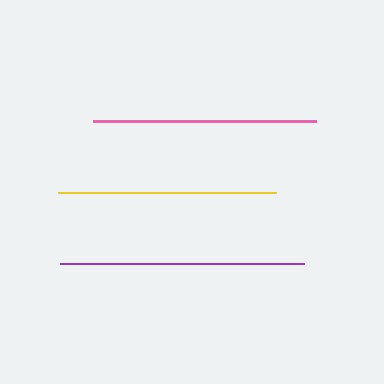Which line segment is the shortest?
The yellow line is the shortest at approximately 218 pixels.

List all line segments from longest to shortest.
From longest to shortest: purple, pink, yellow.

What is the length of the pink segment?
The pink segment is approximately 224 pixels long.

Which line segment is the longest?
The purple line is the longest at approximately 244 pixels.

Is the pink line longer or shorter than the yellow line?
The pink line is longer than the yellow line.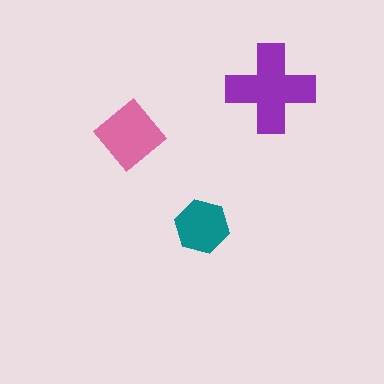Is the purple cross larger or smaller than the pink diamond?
Larger.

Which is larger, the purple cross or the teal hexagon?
The purple cross.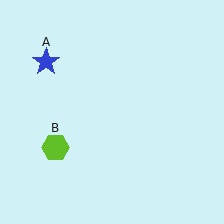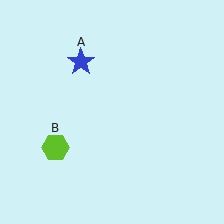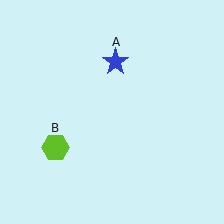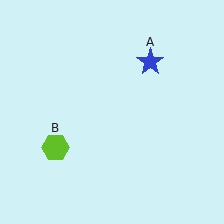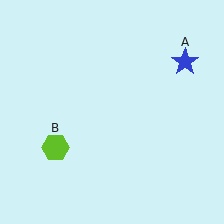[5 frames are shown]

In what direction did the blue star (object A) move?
The blue star (object A) moved right.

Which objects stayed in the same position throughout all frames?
Lime hexagon (object B) remained stationary.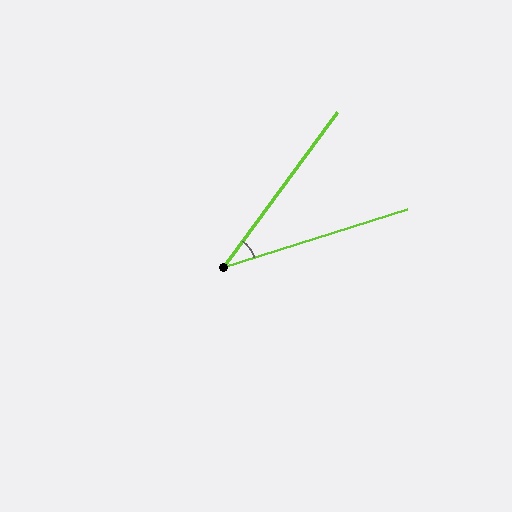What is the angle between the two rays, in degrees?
Approximately 36 degrees.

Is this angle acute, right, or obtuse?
It is acute.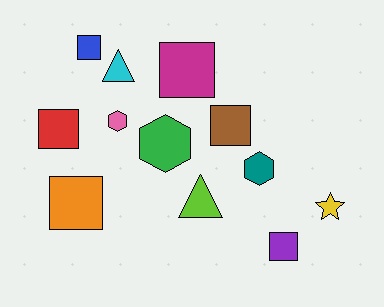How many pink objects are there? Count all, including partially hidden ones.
There is 1 pink object.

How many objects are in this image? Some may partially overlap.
There are 12 objects.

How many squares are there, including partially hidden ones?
There are 6 squares.